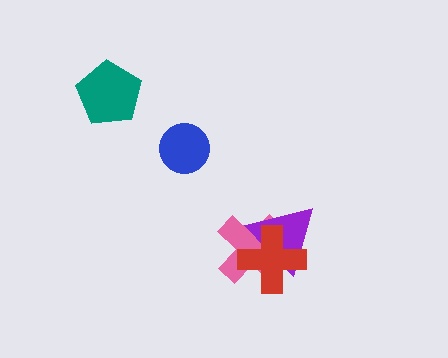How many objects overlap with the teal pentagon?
0 objects overlap with the teal pentagon.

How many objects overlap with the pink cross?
2 objects overlap with the pink cross.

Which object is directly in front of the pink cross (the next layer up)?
The purple triangle is directly in front of the pink cross.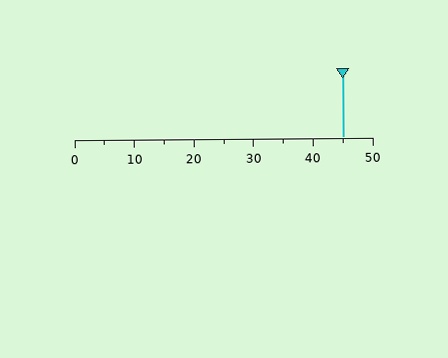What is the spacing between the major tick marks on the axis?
The major ticks are spaced 10 apart.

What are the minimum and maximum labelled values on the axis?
The axis runs from 0 to 50.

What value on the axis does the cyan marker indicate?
The marker indicates approximately 45.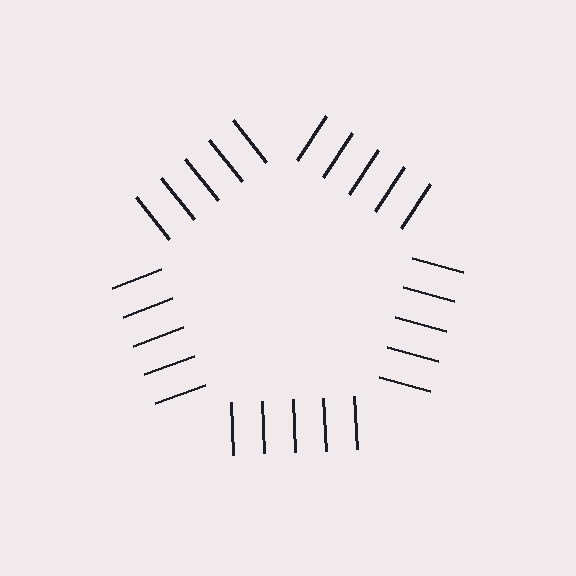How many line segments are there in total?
25 — 5 along each of the 5 edges.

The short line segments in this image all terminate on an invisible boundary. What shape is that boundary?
An illusory pentagon — the line segments terminate on its edges but no continuous stroke is drawn.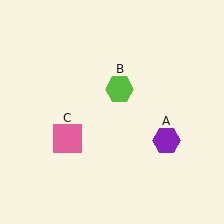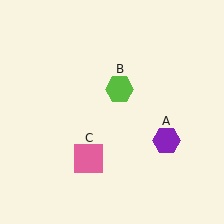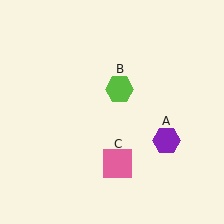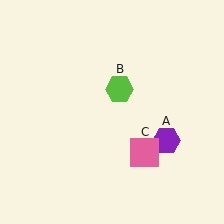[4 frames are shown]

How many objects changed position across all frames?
1 object changed position: pink square (object C).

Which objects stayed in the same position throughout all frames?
Purple hexagon (object A) and lime hexagon (object B) remained stationary.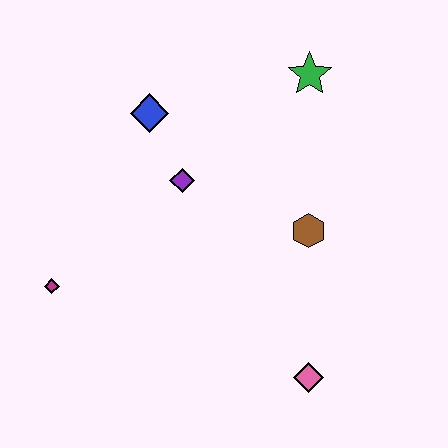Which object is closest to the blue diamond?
The purple diamond is closest to the blue diamond.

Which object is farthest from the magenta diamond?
The green star is farthest from the magenta diamond.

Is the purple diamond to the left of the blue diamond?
No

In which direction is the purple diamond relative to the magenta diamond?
The purple diamond is to the right of the magenta diamond.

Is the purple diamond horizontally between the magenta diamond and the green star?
Yes